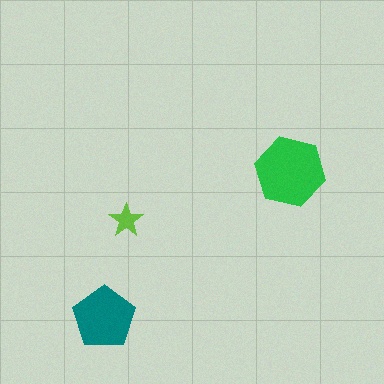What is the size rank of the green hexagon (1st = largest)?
1st.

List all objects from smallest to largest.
The lime star, the teal pentagon, the green hexagon.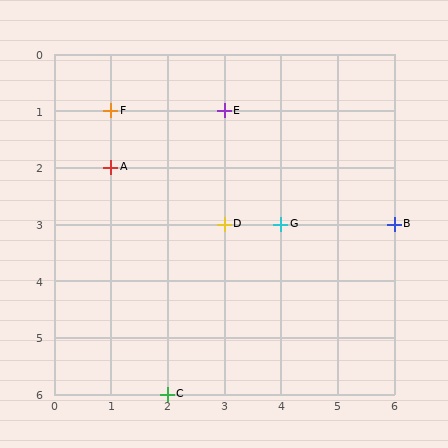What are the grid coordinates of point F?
Point F is at grid coordinates (1, 1).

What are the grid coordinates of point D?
Point D is at grid coordinates (3, 3).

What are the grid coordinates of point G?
Point G is at grid coordinates (4, 3).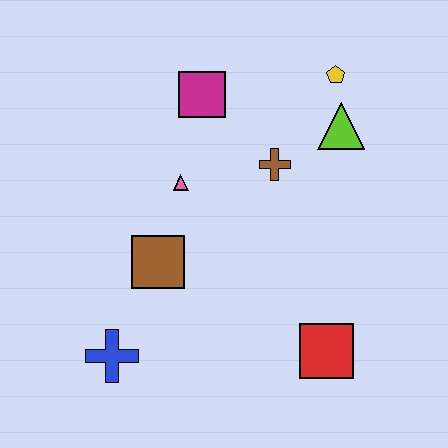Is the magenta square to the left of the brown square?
No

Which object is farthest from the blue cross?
The yellow pentagon is farthest from the blue cross.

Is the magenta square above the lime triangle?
Yes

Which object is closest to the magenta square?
The pink triangle is closest to the magenta square.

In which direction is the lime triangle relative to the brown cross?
The lime triangle is to the right of the brown cross.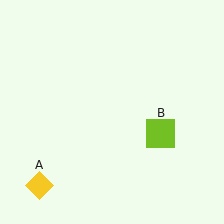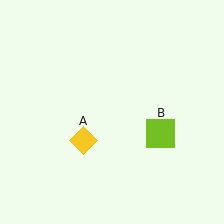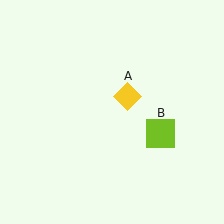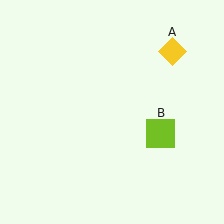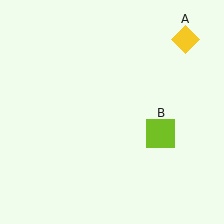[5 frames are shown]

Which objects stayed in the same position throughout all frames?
Lime square (object B) remained stationary.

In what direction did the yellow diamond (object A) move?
The yellow diamond (object A) moved up and to the right.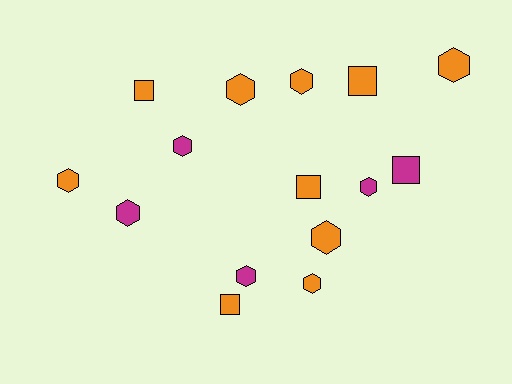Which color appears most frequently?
Orange, with 10 objects.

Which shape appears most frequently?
Hexagon, with 10 objects.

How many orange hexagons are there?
There are 6 orange hexagons.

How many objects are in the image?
There are 15 objects.